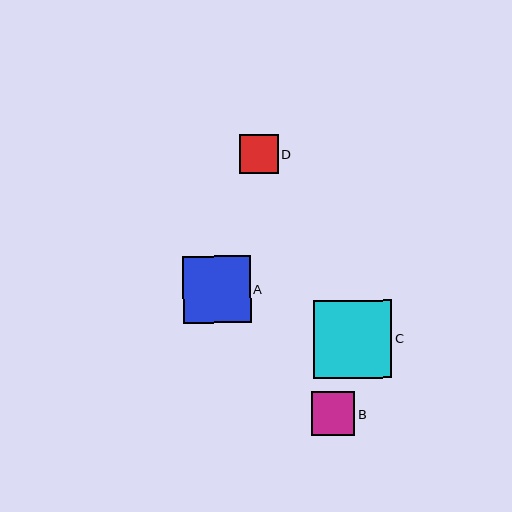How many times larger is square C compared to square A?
Square C is approximately 1.2 times the size of square A.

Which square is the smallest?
Square D is the smallest with a size of approximately 39 pixels.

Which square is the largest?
Square C is the largest with a size of approximately 78 pixels.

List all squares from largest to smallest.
From largest to smallest: C, A, B, D.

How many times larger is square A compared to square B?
Square A is approximately 1.5 times the size of square B.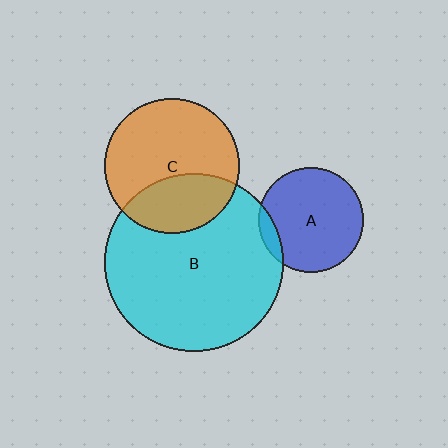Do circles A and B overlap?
Yes.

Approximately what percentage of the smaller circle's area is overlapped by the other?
Approximately 10%.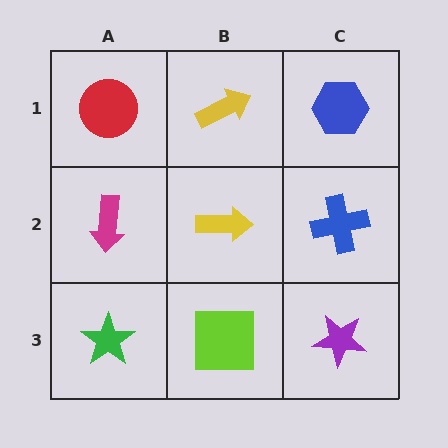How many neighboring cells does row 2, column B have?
4.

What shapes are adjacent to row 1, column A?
A magenta arrow (row 2, column A), a yellow arrow (row 1, column B).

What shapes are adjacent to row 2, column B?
A yellow arrow (row 1, column B), a lime square (row 3, column B), a magenta arrow (row 2, column A), a blue cross (row 2, column C).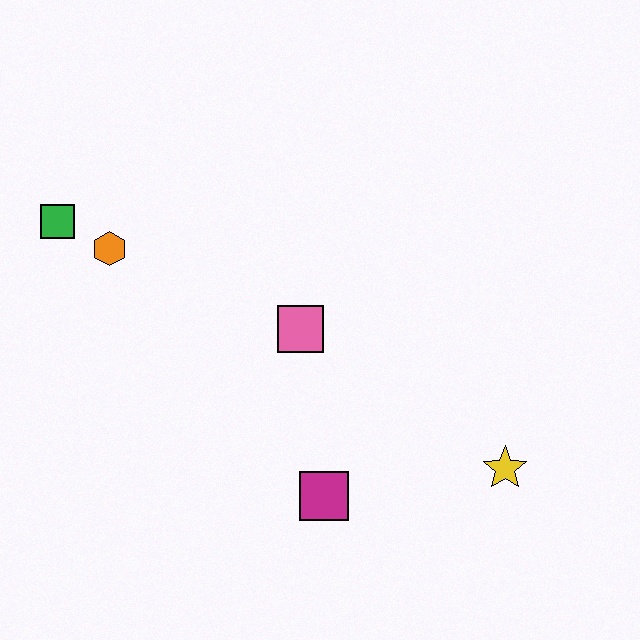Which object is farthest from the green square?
The yellow star is farthest from the green square.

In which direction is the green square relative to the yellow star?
The green square is to the left of the yellow star.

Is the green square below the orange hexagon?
No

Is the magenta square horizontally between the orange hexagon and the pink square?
No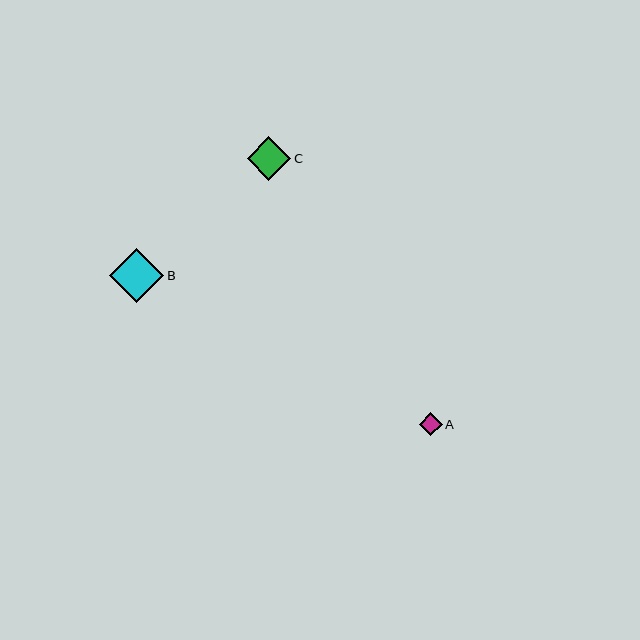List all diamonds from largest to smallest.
From largest to smallest: B, C, A.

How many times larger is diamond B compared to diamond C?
Diamond B is approximately 1.2 times the size of diamond C.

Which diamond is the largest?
Diamond B is the largest with a size of approximately 54 pixels.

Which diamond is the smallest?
Diamond A is the smallest with a size of approximately 23 pixels.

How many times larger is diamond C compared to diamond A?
Diamond C is approximately 1.9 times the size of diamond A.